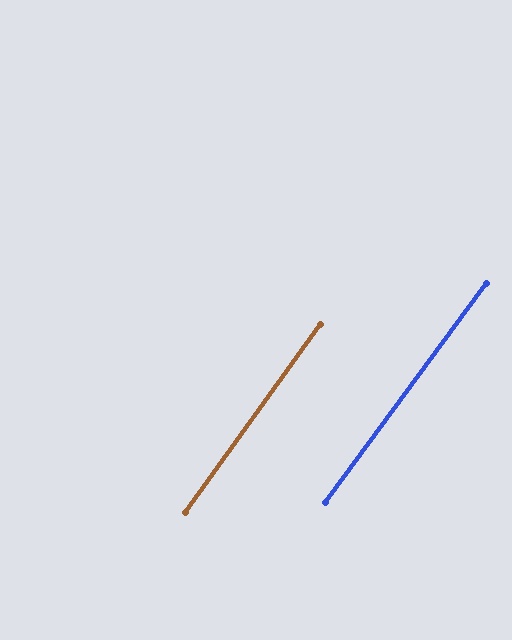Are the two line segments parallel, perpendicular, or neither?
Parallel — their directions differ by only 0.8°.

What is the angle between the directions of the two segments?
Approximately 1 degree.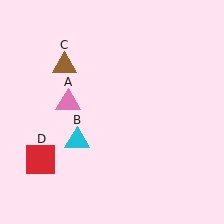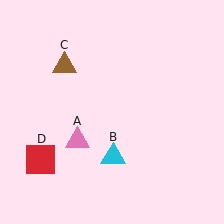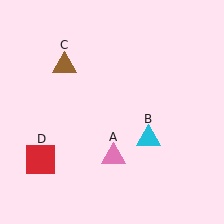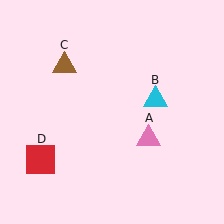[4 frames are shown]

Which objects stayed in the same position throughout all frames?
Brown triangle (object C) and red square (object D) remained stationary.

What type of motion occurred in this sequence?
The pink triangle (object A), cyan triangle (object B) rotated counterclockwise around the center of the scene.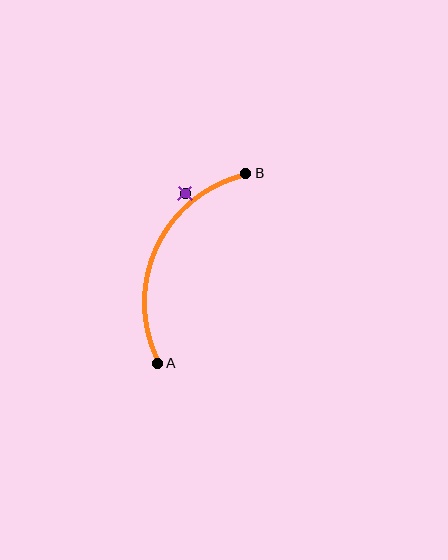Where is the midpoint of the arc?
The arc midpoint is the point on the curve farthest from the straight line joining A and B. It sits to the left of that line.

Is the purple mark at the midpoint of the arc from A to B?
No — the purple mark does not lie on the arc at all. It sits slightly outside the curve.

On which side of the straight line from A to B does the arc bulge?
The arc bulges to the left of the straight line connecting A and B.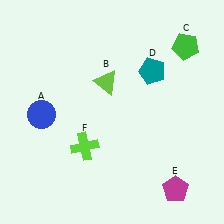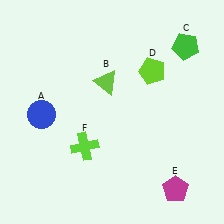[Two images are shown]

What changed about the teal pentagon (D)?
In Image 1, D is teal. In Image 2, it changed to lime.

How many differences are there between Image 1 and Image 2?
There is 1 difference between the two images.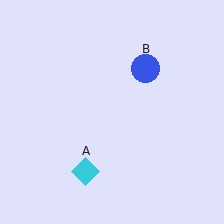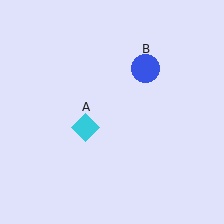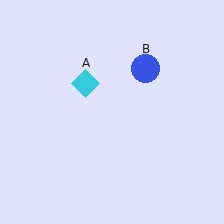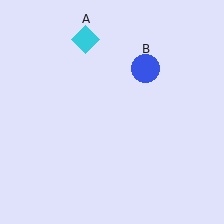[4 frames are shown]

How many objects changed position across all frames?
1 object changed position: cyan diamond (object A).